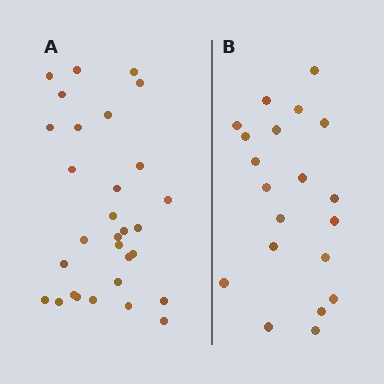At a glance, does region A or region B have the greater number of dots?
Region A (the left region) has more dots.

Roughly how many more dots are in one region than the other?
Region A has roughly 10 or so more dots than region B.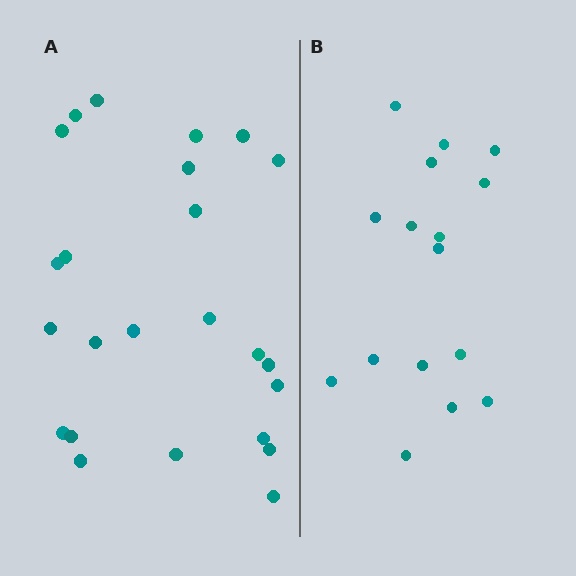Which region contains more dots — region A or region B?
Region A (the left region) has more dots.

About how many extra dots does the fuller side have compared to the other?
Region A has roughly 8 or so more dots than region B.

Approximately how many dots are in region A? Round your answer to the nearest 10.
About 20 dots. (The exact count is 24, which rounds to 20.)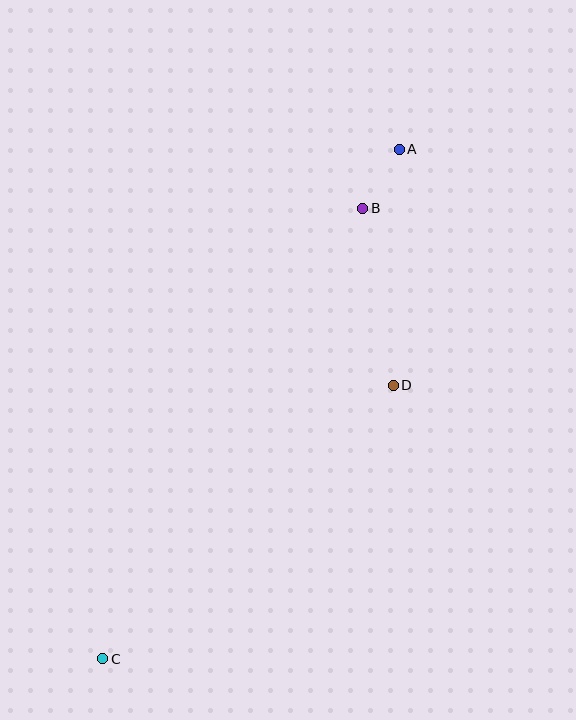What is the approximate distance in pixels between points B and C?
The distance between B and C is approximately 520 pixels.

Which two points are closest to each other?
Points A and B are closest to each other.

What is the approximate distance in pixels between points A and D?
The distance between A and D is approximately 236 pixels.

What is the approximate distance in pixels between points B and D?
The distance between B and D is approximately 179 pixels.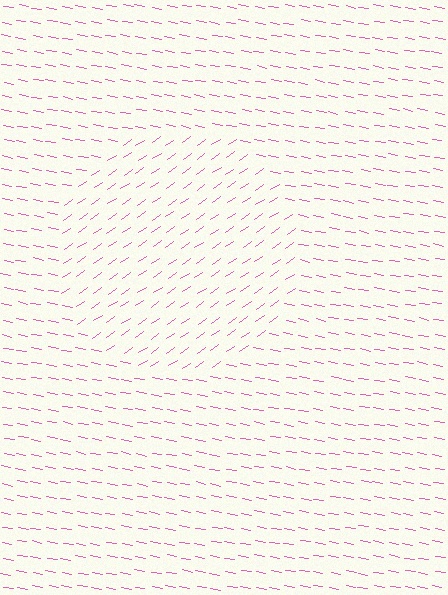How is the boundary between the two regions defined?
The boundary is defined purely by a change in line orientation (approximately 45 degrees difference). All lines are the same color and thickness.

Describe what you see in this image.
The image is filled with small pink line segments. A circle region in the image has lines oriented differently from the surrounding lines, creating a visible texture boundary.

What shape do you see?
I see a circle.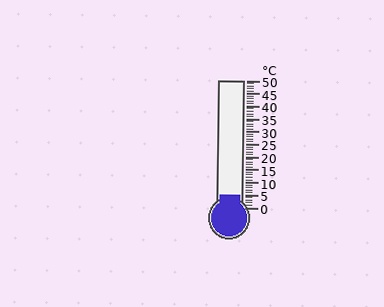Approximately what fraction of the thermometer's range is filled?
The thermometer is filled to approximately 10% of its range.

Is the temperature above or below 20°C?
The temperature is below 20°C.